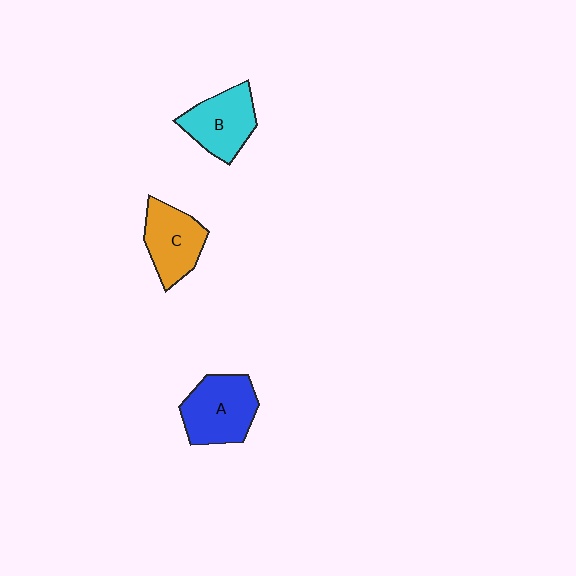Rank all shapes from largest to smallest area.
From largest to smallest: A (blue), B (cyan), C (orange).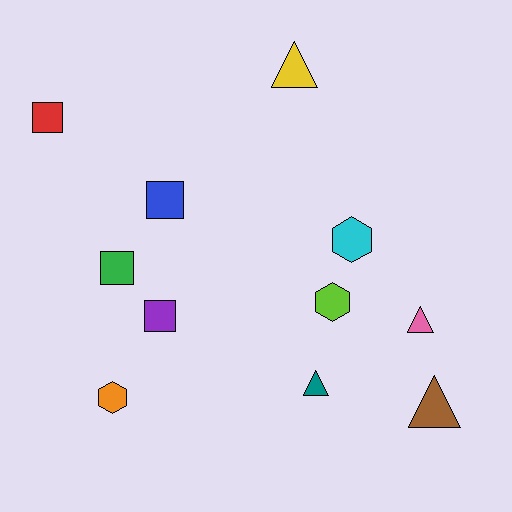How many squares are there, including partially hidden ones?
There are 4 squares.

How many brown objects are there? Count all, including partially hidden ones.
There is 1 brown object.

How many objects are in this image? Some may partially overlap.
There are 11 objects.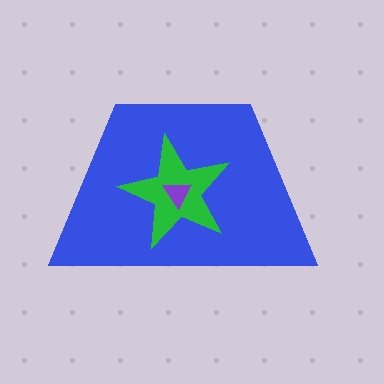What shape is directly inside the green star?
The purple triangle.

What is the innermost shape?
The purple triangle.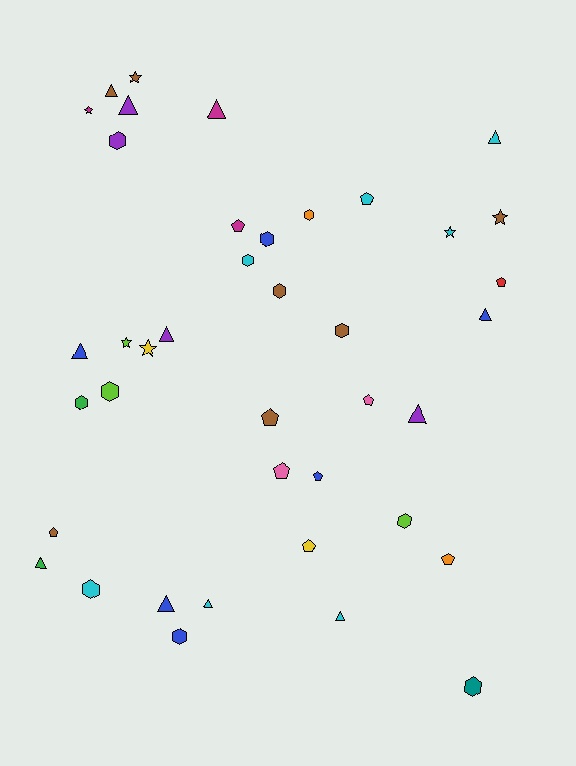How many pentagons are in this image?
There are 10 pentagons.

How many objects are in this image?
There are 40 objects.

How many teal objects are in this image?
There is 1 teal object.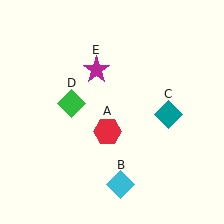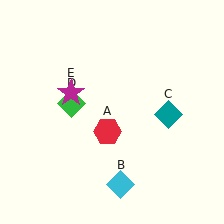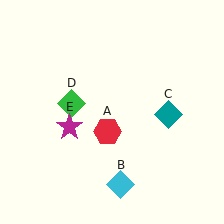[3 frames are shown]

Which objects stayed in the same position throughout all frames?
Red hexagon (object A) and cyan diamond (object B) and teal diamond (object C) and green diamond (object D) remained stationary.